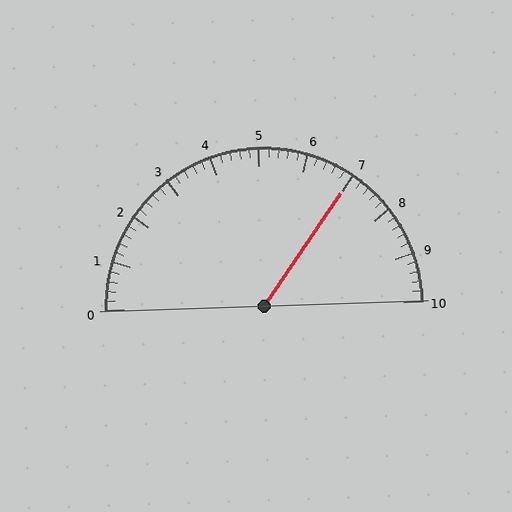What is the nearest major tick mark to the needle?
The nearest major tick mark is 7.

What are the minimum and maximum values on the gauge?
The gauge ranges from 0 to 10.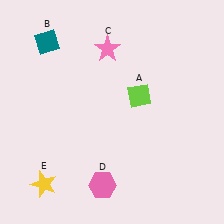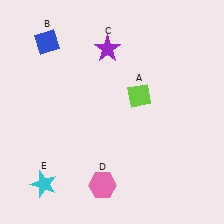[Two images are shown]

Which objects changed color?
B changed from teal to blue. C changed from pink to purple. E changed from yellow to cyan.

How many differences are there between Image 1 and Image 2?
There are 3 differences between the two images.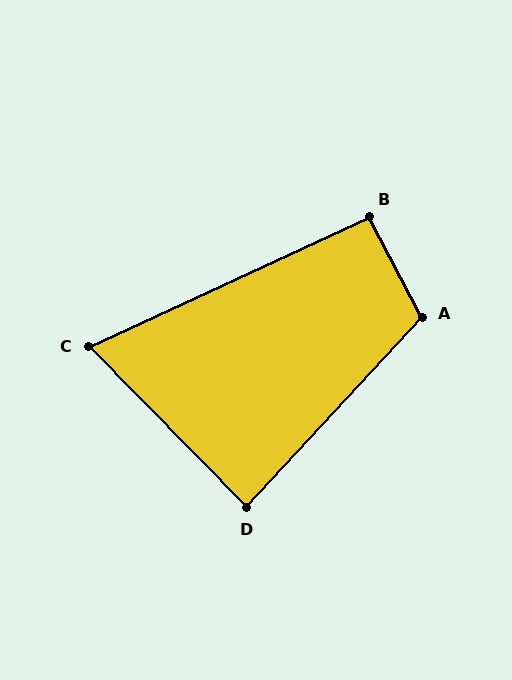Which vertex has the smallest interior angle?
C, at approximately 70 degrees.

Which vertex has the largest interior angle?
A, at approximately 110 degrees.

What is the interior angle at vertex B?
Approximately 93 degrees (approximately right).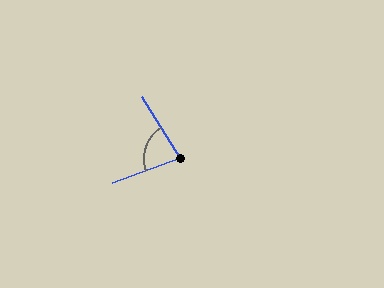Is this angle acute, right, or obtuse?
It is acute.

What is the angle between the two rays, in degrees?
Approximately 78 degrees.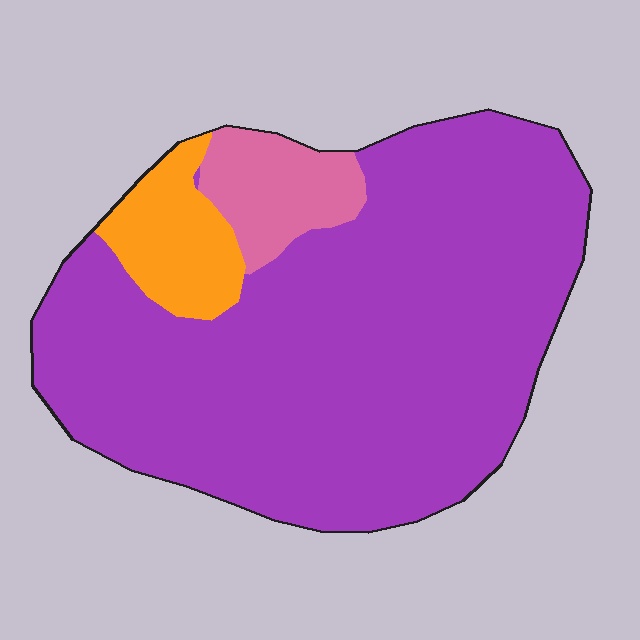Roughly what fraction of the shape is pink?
Pink takes up about one tenth (1/10) of the shape.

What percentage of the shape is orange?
Orange takes up about one tenth (1/10) of the shape.